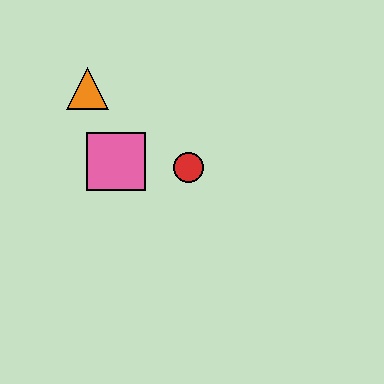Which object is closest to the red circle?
The pink square is closest to the red circle.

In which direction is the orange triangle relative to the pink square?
The orange triangle is above the pink square.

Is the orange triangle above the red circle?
Yes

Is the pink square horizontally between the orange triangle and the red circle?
Yes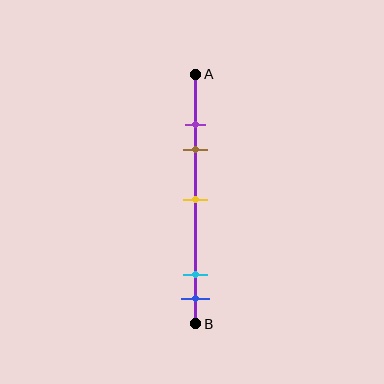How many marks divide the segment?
There are 5 marks dividing the segment.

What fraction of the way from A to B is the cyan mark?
The cyan mark is approximately 80% (0.8) of the way from A to B.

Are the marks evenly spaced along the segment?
No, the marks are not evenly spaced.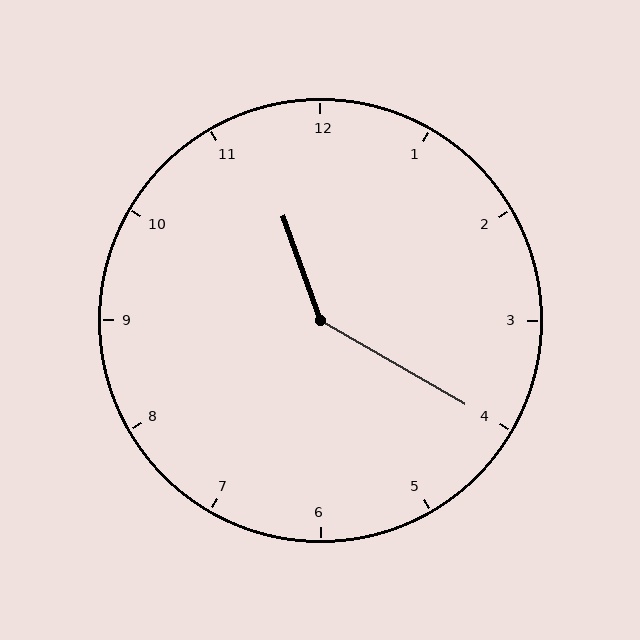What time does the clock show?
11:20.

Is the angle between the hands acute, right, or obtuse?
It is obtuse.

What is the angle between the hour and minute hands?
Approximately 140 degrees.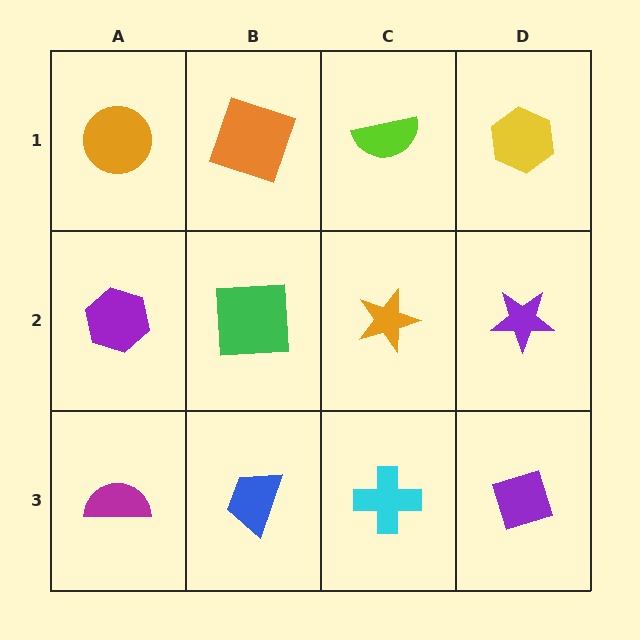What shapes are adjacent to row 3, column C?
An orange star (row 2, column C), a blue trapezoid (row 3, column B), a purple diamond (row 3, column D).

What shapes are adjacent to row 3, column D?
A purple star (row 2, column D), a cyan cross (row 3, column C).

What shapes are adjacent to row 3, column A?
A purple hexagon (row 2, column A), a blue trapezoid (row 3, column B).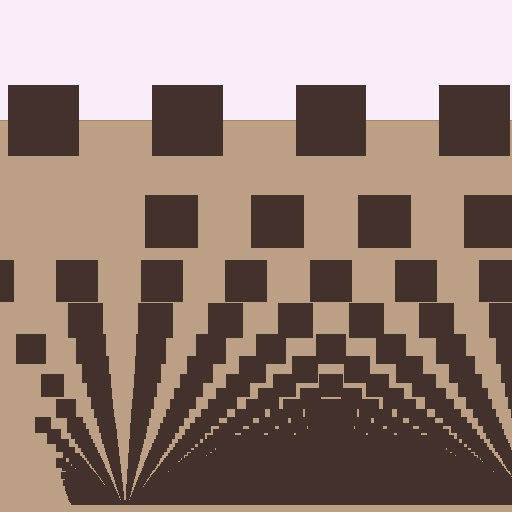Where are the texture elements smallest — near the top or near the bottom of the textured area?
Near the bottom.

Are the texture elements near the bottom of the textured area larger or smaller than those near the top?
Smaller. The gradient is inverted — elements near the bottom are smaller and denser.